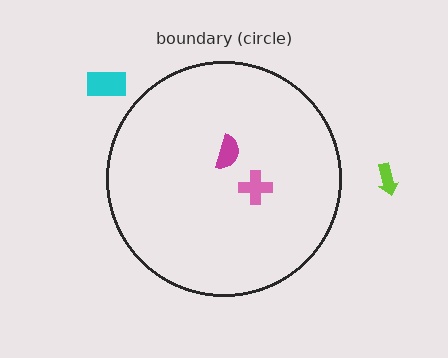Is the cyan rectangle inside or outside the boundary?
Outside.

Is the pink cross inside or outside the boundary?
Inside.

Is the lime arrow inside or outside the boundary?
Outside.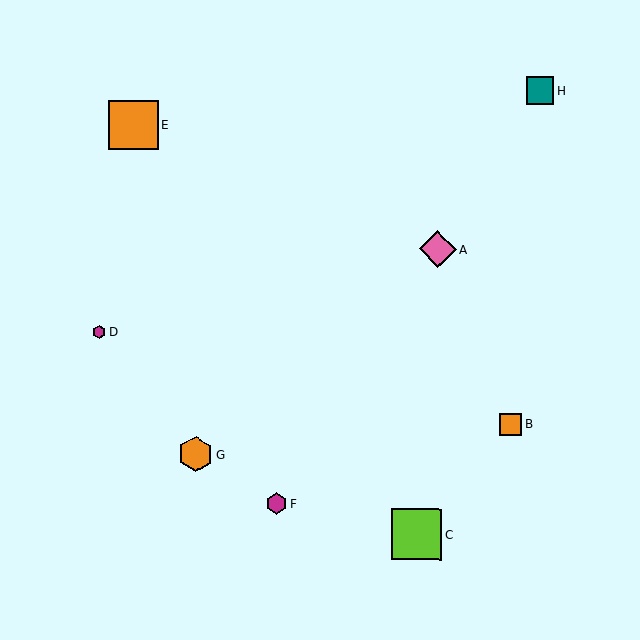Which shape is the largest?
The lime square (labeled C) is the largest.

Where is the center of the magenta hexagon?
The center of the magenta hexagon is at (277, 503).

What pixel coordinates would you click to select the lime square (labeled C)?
Click at (417, 534) to select the lime square C.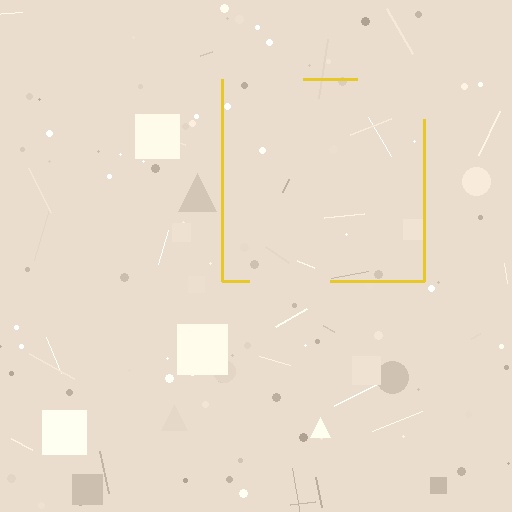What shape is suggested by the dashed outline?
The dashed outline suggests a square.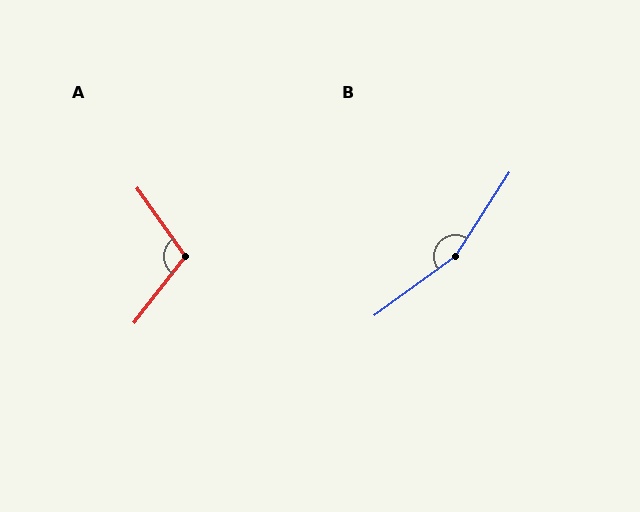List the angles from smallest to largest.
A (107°), B (159°).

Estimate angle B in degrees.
Approximately 159 degrees.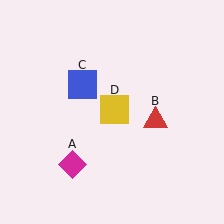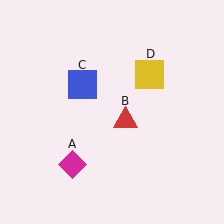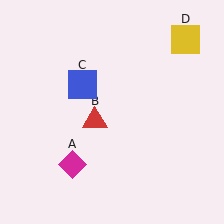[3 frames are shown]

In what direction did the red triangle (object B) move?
The red triangle (object B) moved left.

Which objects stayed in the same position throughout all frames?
Magenta diamond (object A) and blue square (object C) remained stationary.